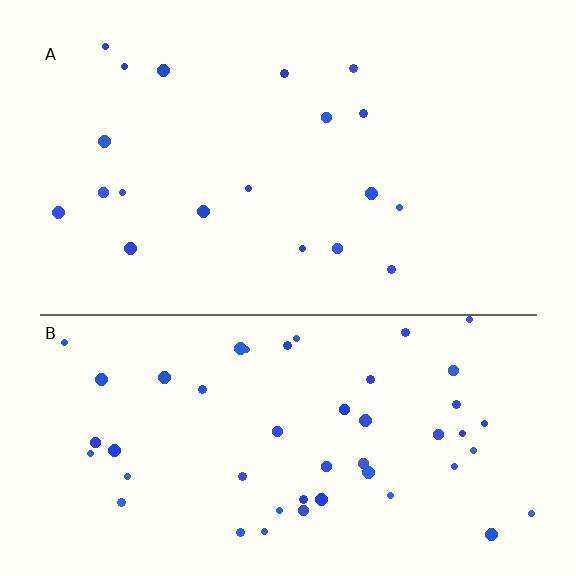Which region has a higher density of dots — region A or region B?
B (the bottom).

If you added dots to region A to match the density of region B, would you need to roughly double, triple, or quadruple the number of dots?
Approximately triple.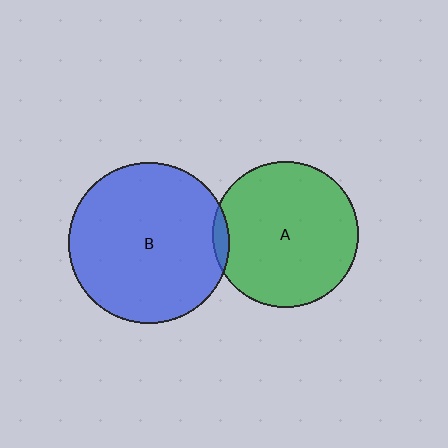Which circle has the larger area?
Circle B (blue).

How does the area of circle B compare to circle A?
Approximately 1.2 times.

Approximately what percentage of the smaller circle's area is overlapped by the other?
Approximately 5%.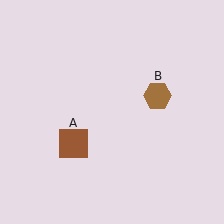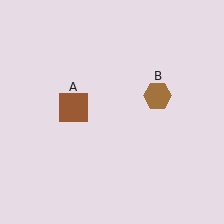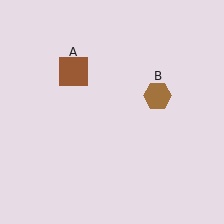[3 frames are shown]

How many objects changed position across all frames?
1 object changed position: brown square (object A).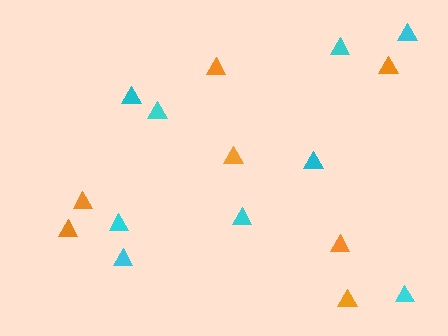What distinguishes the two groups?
There are 2 groups: one group of orange triangles (7) and one group of cyan triangles (9).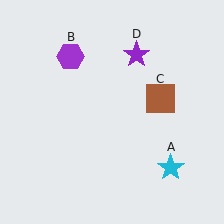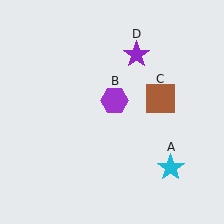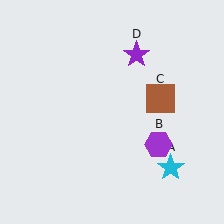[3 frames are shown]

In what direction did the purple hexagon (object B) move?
The purple hexagon (object B) moved down and to the right.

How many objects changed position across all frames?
1 object changed position: purple hexagon (object B).